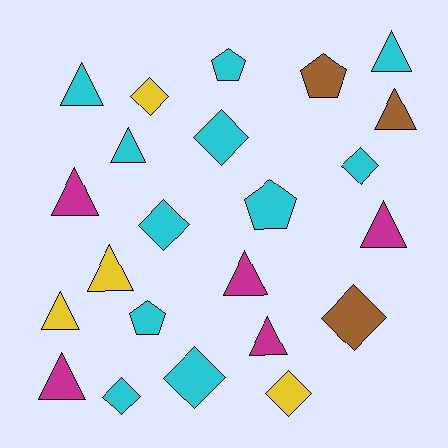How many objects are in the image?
There are 23 objects.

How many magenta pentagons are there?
There are no magenta pentagons.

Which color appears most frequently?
Cyan, with 11 objects.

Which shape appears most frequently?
Triangle, with 11 objects.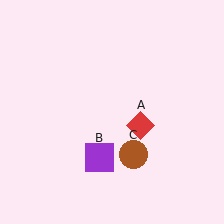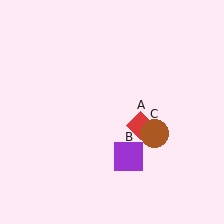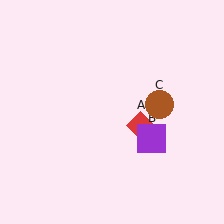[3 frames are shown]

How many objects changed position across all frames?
2 objects changed position: purple square (object B), brown circle (object C).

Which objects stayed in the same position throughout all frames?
Red diamond (object A) remained stationary.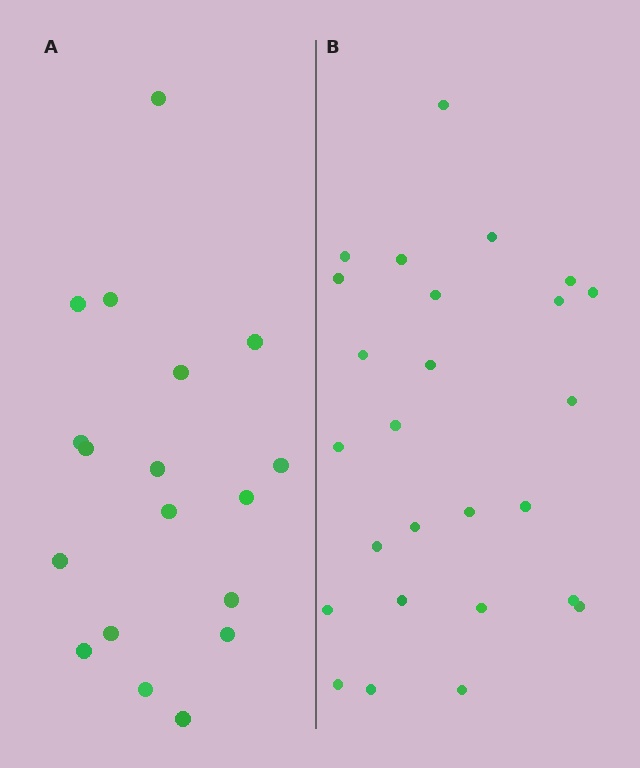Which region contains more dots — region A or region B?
Region B (the right region) has more dots.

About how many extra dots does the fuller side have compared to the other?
Region B has roughly 8 or so more dots than region A.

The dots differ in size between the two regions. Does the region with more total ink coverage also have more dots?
No. Region A has more total ink coverage because its dots are larger, but region B actually contains more individual dots. Total area can be misleading — the number of items is what matters here.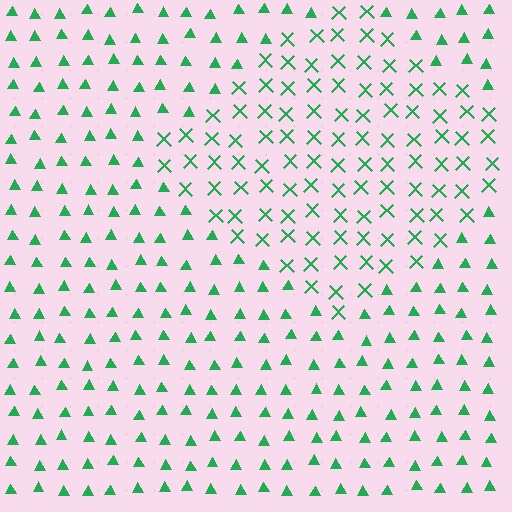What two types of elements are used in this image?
The image uses X marks inside the diamond region and triangles outside it.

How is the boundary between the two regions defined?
The boundary is defined by a change in element shape: X marks inside vs. triangles outside. All elements share the same color and spacing.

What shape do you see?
I see a diamond.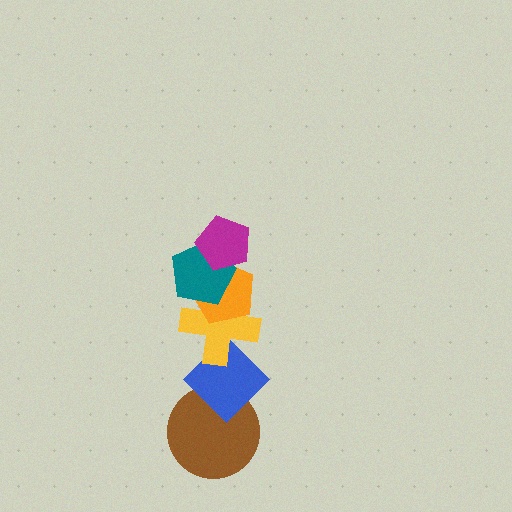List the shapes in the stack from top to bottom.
From top to bottom: the magenta pentagon, the teal pentagon, the orange pentagon, the yellow cross, the blue diamond, the brown circle.